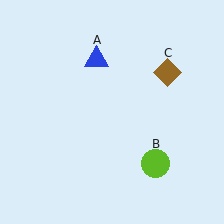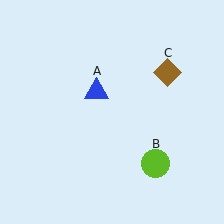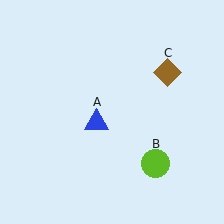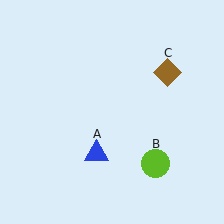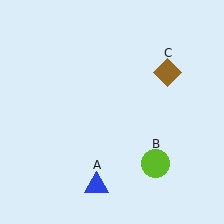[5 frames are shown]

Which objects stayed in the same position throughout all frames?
Lime circle (object B) and brown diamond (object C) remained stationary.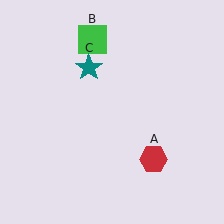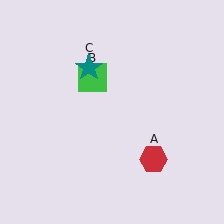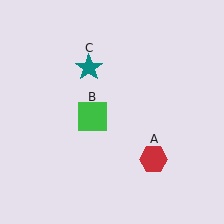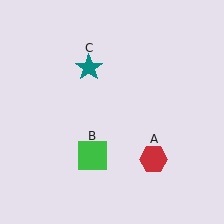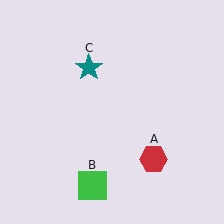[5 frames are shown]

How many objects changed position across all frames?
1 object changed position: green square (object B).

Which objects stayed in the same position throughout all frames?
Red hexagon (object A) and teal star (object C) remained stationary.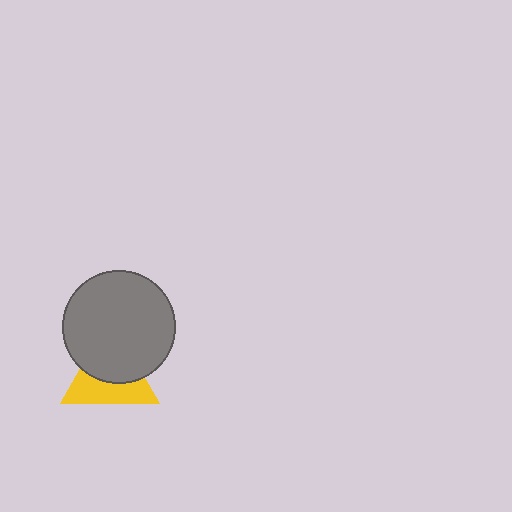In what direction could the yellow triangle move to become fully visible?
The yellow triangle could move down. That would shift it out from behind the gray circle entirely.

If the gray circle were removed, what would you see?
You would see the complete yellow triangle.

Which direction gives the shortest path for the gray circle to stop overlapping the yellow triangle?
Moving up gives the shortest separation.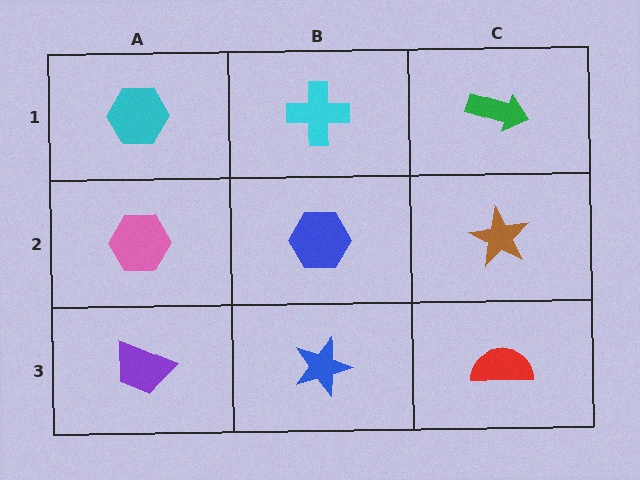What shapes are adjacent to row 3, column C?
A brown star (row 2, column C), a blue star (row 3, column B).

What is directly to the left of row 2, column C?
A blue hexagon.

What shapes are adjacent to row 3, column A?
A pink hexagon (row 2, column A), a blue star (row 3, column B).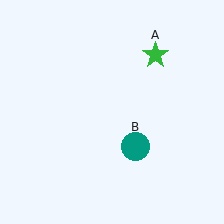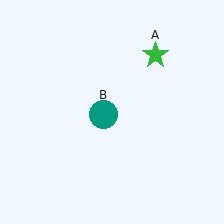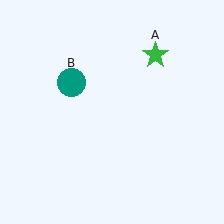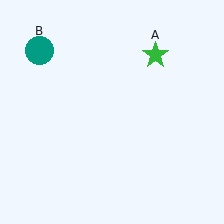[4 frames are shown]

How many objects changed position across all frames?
1 object changed position: teal circle (object B).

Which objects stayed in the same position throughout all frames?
Green star (object A) remained stationary.